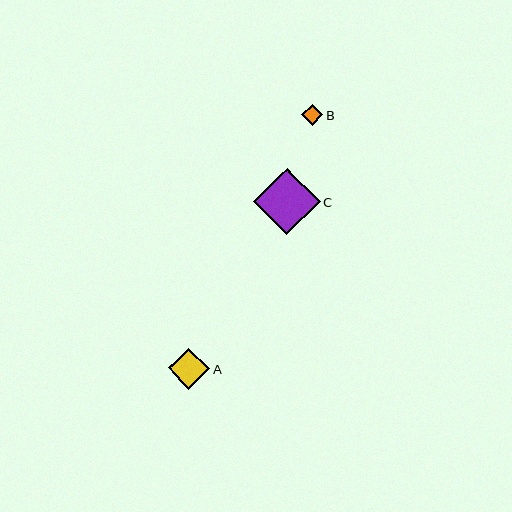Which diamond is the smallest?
Diamond B is the smallest with a size of approximately 21 pixels.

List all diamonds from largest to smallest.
From largest to smallest: C, A, B.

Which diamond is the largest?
Diamond C is the largest with a size of approximately 67 pixels.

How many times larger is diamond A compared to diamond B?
Diamond A is approximately 2.0 times the size of diamond B.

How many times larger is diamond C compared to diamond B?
Diamond C is approximately 3.2 times the size of diamond B.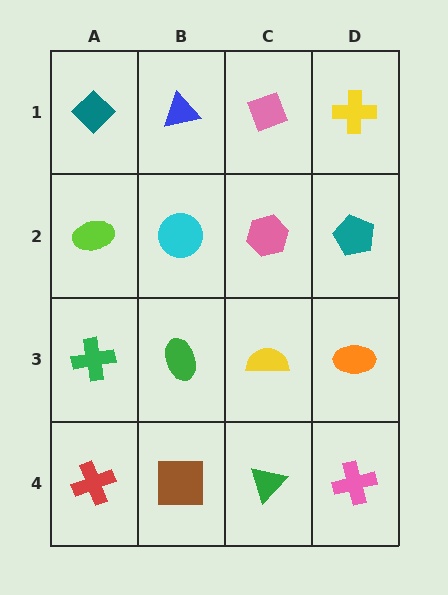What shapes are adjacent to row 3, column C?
A pink hexagon (row 2, column C), a green triangle (row 4, column C), a green ellipse (row 3, column B), an orange ellipse (row 3, column D).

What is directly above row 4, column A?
A green cross.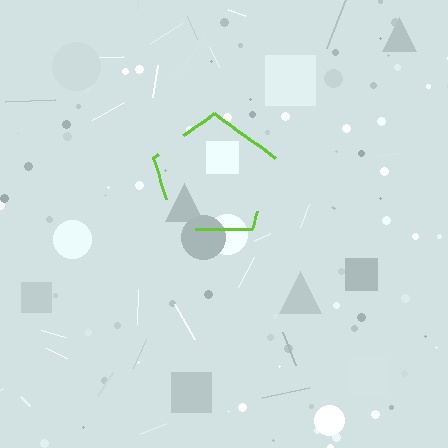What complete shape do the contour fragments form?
The contour fragments form a pentagon.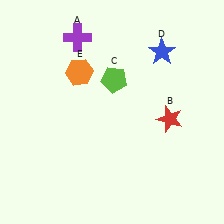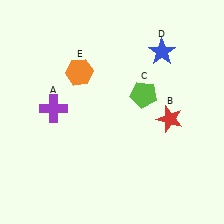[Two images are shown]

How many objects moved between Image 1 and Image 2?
2 objects moved between the two images.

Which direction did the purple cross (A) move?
The purple cross (A) moved down.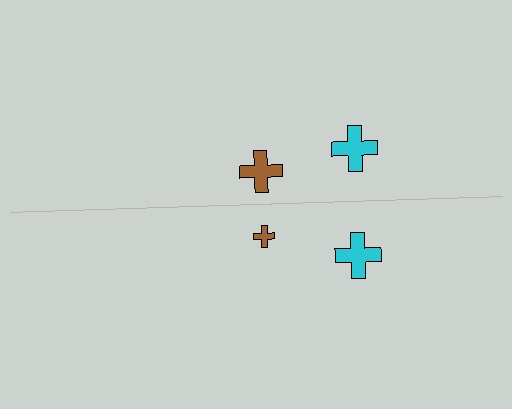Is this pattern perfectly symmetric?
No, the pattern is not perfectly symmetric. The brown cross on the bottom side has a different size than its mirror counterpart.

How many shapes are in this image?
There are 4 shapes in this image.